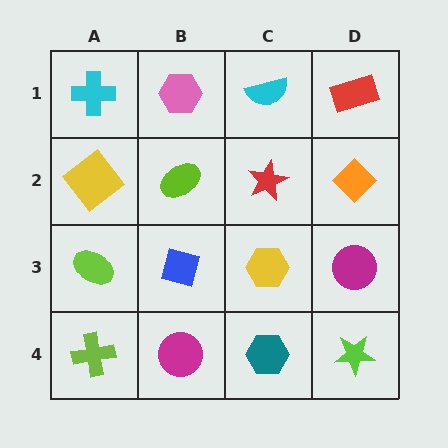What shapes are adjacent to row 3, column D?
An orange diamond (row 2, column D), a lime star (row 4, column D), a yellow hexagon (row 3, column C).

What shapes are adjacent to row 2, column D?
A red rectangle (row 1, column D), a magenta circle (row 3, column D), a red star (row 2, column C).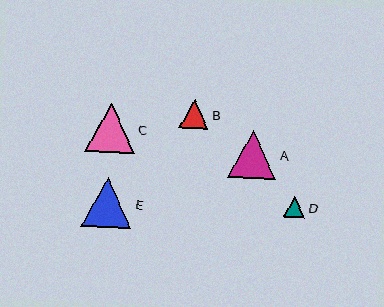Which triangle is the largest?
Triangle E is the largest with a size of approximately 50 pixels.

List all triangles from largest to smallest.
From largest to smallest: E, C, A, B, D.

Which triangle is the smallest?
Triangle D is the smallest with a size of approximately 21 pixels.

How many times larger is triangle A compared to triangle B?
Triangle A is approximately 1.6 times the size of triangle B.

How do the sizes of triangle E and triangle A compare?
Triangle E and triangle A are approximately the same size.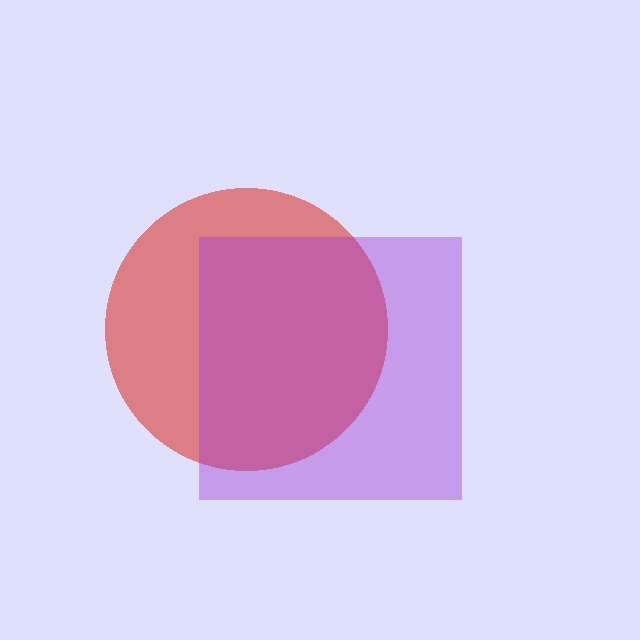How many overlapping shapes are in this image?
There are 2 overlapping shapes in the image.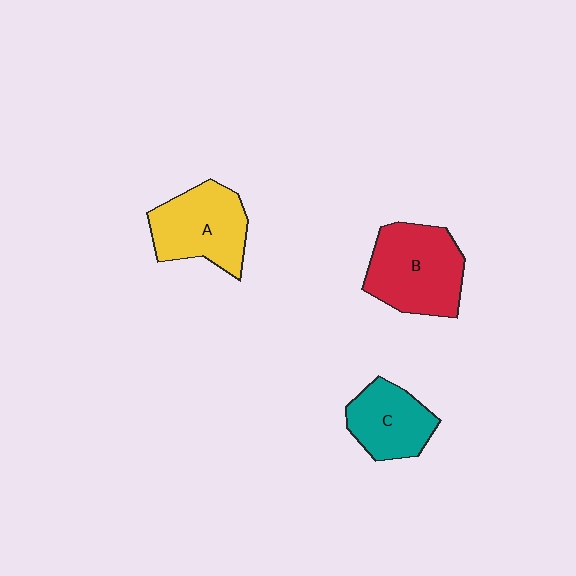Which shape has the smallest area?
Shape C (teal).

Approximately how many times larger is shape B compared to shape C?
Approximately 1.4 times.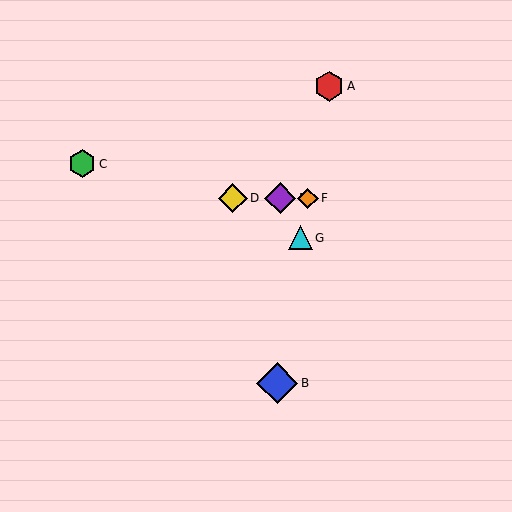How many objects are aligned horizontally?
3 objects (D, E, F) are aligned horizontally.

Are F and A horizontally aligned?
No, F is at y≈198 and A is at y≈86.